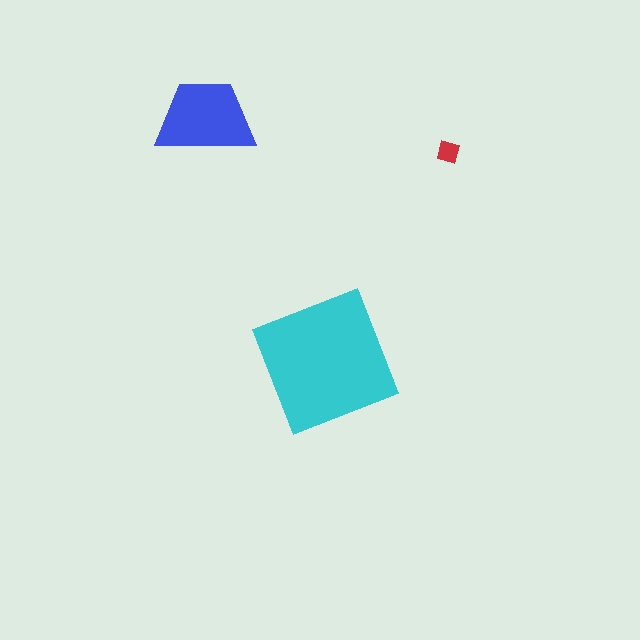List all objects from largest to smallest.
The cyan square, the blue trapezoid, the red diamond.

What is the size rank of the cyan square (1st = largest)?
1st.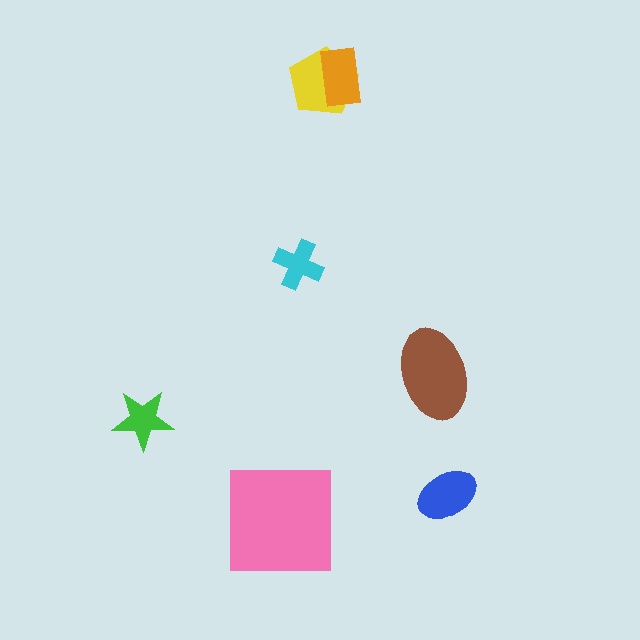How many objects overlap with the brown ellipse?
0 objects overlap with the brown ellipse.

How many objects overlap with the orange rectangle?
1 object overlaps with the orange rectangle.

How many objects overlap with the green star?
0 objects overlap with the green star.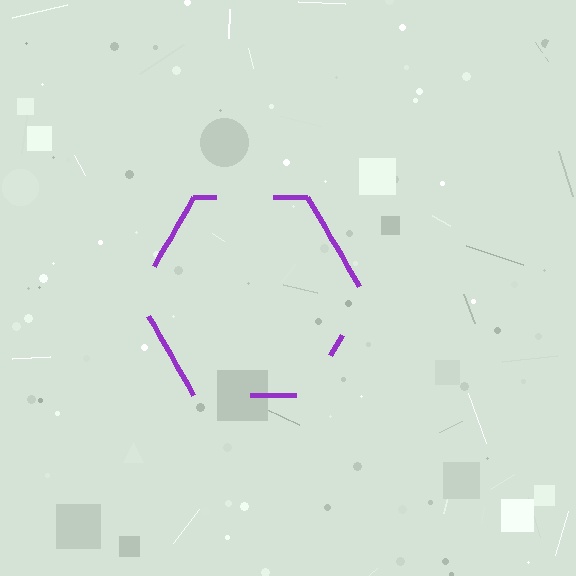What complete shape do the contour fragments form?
The contour fragments form a hexagon.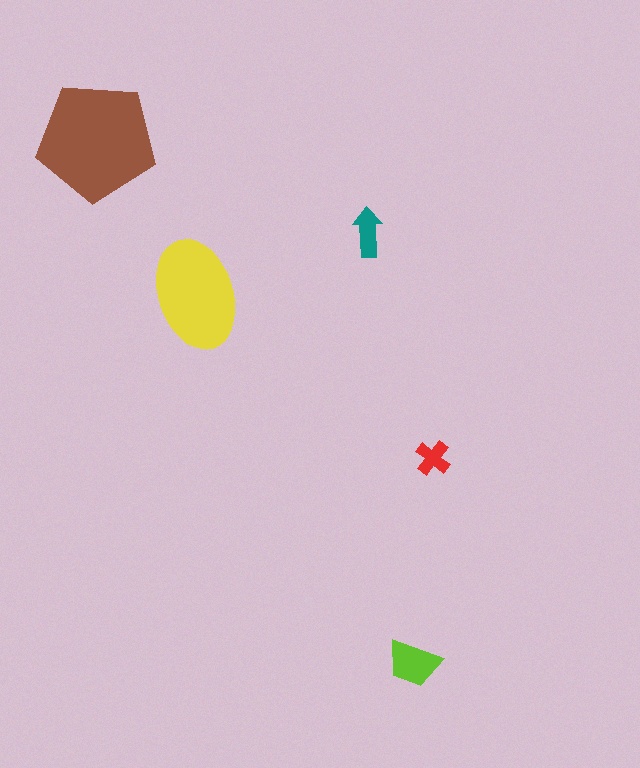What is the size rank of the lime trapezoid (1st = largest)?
3rd.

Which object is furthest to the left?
The brown pentagon is leftmost.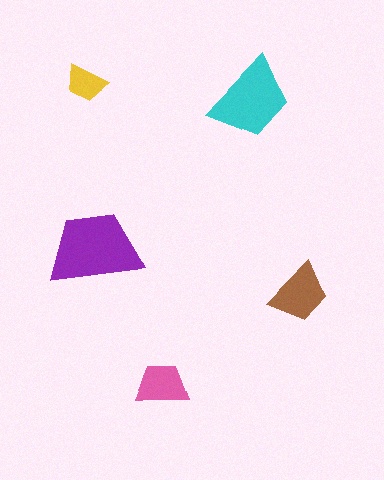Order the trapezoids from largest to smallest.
the purple one, the cyan one, the brown one, the pink one, the yellow one.